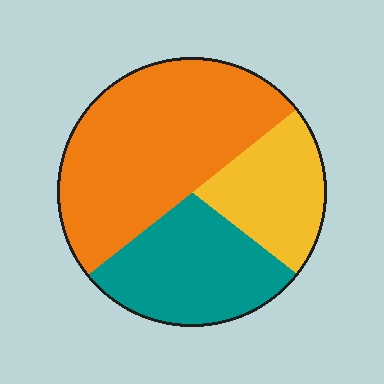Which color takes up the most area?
Orange, at roughly 50%.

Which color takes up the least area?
Yellow, at roughly 20%.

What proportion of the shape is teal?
Teal takes up between a sixth and a third of the shape.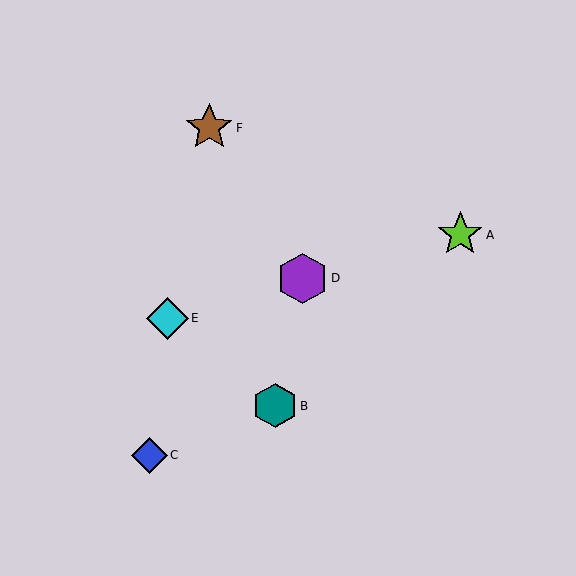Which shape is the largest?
The purple hexagon (labeled D) is the largest.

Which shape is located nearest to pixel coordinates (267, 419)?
The teal hexagon (labeled B) at (275, 406) is nearest to that location.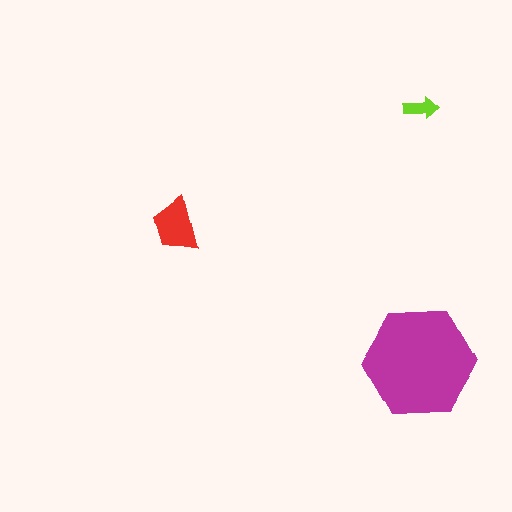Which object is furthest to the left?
The red trapezoid is leftmost.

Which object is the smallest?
The lime arrow.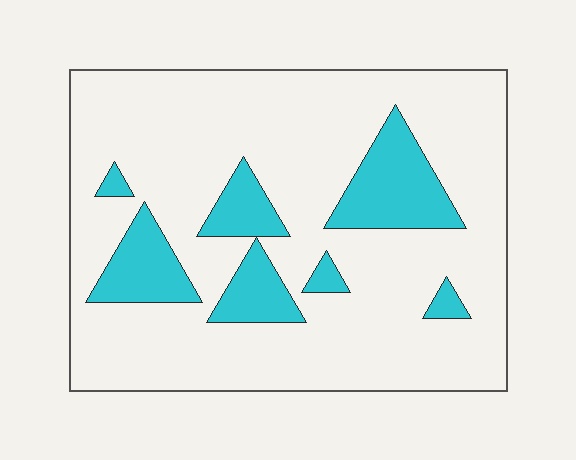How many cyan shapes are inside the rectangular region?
7.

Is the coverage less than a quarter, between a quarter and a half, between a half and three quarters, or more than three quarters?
Less than a quarter.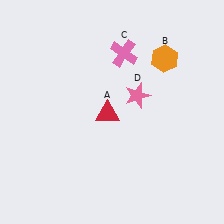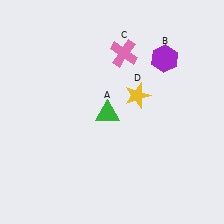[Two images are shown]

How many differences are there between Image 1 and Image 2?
There are 3 differences between the two images.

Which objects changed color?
A changed from red to green. B changed from orange to purple. D changed from pink to yellow.